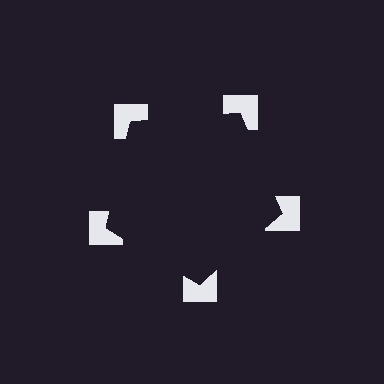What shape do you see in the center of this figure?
An illusory pentagon — its edges are inferred from the aligned wedge cuts in the notched squares, not physically drawn.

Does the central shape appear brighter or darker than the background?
It typically appears slightly darker than the background, even though no actual brightness change is drawn.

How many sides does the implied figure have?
5 sides.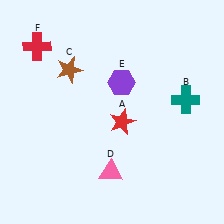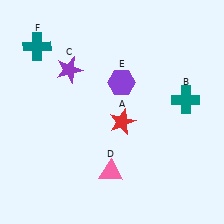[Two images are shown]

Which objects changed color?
C changed from brown to purple. F changed from red to teal.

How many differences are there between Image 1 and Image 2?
There are 2 differences between the two images.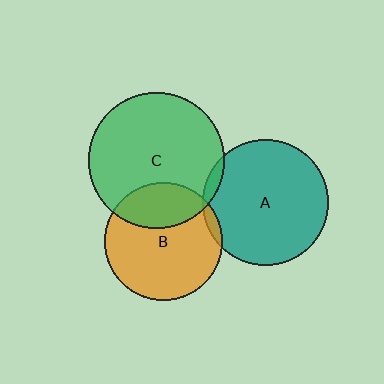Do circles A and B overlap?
Yes.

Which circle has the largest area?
Circle C (green).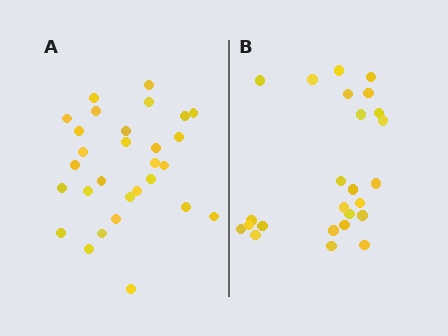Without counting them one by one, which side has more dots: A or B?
Region A (the left region) has more dots.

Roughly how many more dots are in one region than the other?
Region A has about 4 more dots than region B.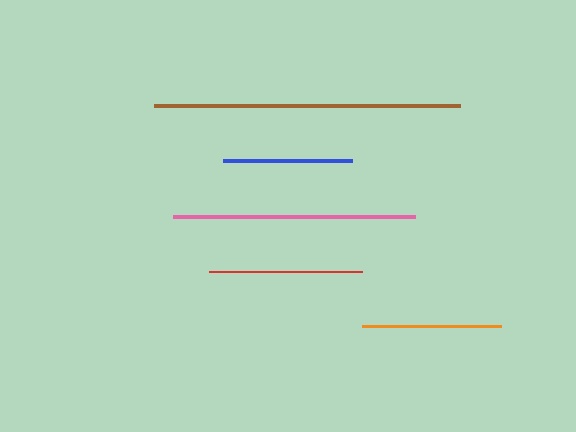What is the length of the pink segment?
The pink segment is approximately 242 pixels long.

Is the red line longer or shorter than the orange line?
The red line is longer than the orange line.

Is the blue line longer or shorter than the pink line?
The pink line is longer than the blue line.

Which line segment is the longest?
The brown line is the longest at approximately 306 pixels.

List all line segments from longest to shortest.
From longest to shortest: brown, pink, red, orange, blue.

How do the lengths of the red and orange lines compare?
The red and orange lines are approximately the same length.